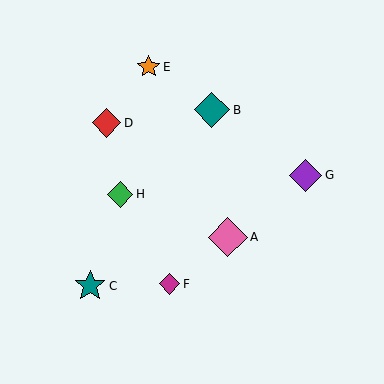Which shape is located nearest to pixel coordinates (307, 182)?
The purple diamond (labeled G) at (305, 175) is nearest to that location.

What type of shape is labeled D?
Shape D is a red diamond.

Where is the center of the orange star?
The center of the orange star is at (149, 67).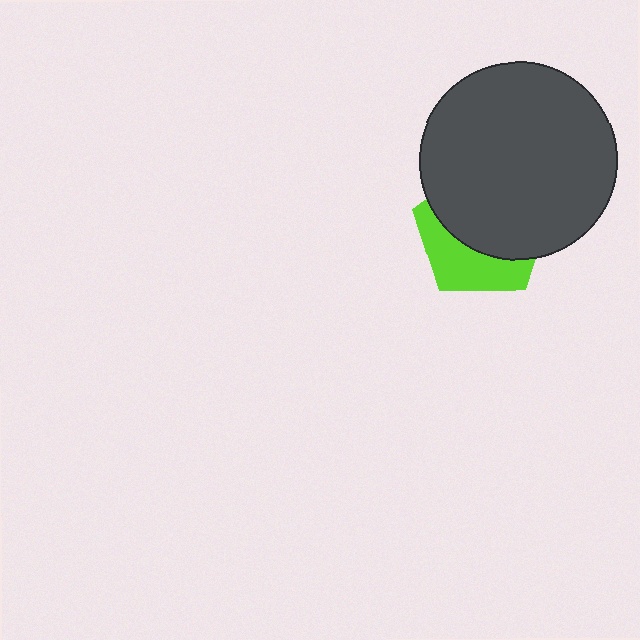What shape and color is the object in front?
The object in front is a dark gray circle.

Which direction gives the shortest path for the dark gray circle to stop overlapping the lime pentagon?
Moving up gives the shortest separation.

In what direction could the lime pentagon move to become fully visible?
The lime pentagon could move down. That would shift it out from behind the dark gray circle entirely.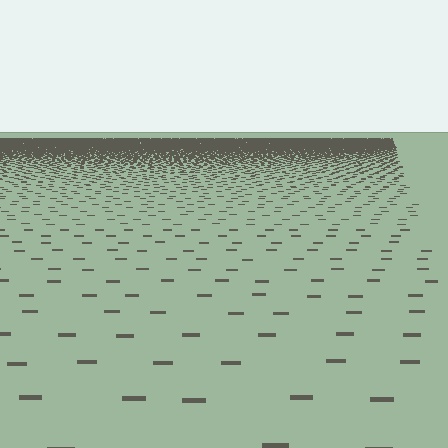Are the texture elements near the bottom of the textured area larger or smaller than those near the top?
Larger. Near the bottom, elements are closer to the viewer and appear at a bigger on-screen size.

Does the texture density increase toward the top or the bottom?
Density increases toward the top.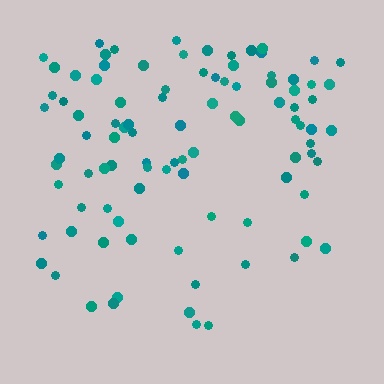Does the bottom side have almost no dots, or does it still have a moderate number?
Still a moderate number, just noticeably fewer than the top.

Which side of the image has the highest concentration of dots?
The top.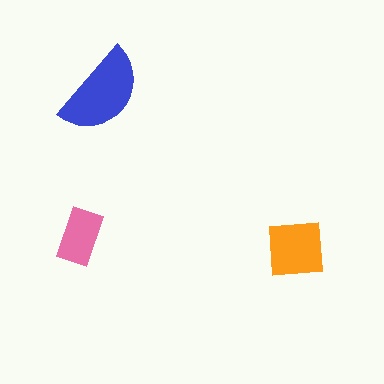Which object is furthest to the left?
The pink rectangle is leftmost.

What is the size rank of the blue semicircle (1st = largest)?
1st.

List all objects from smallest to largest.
The pink rectangle, the orange square, the blue semicircle.